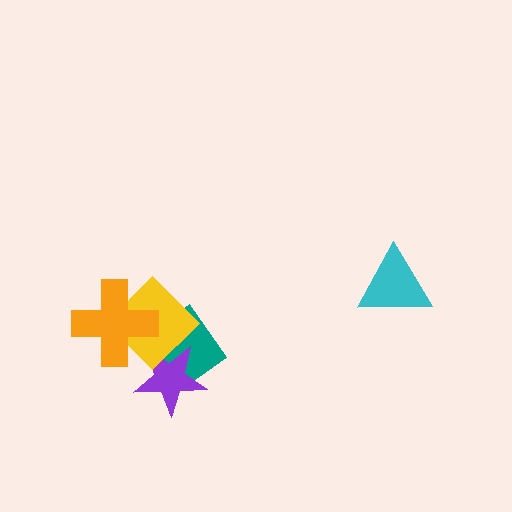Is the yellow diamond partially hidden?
Yes, it is partially covered by another shape.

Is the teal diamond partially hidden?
Yes, it is partially covered by another shape.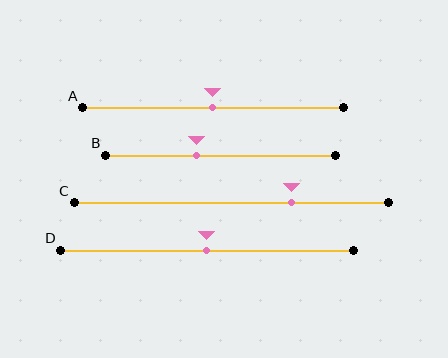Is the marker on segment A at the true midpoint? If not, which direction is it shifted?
Yes, the marker on segment A is at the true midpoint.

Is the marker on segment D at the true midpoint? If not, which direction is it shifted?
Yes, the marker on segment D is at the true midpoint.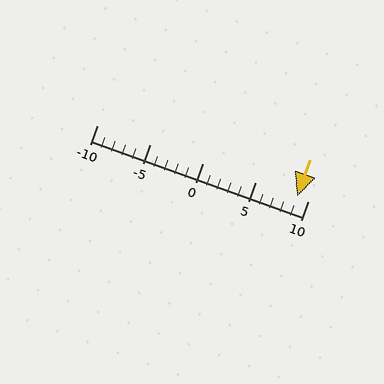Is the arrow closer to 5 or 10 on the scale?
The arrow is closer to 10.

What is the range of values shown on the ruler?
The ruler shows values from -10 to 10.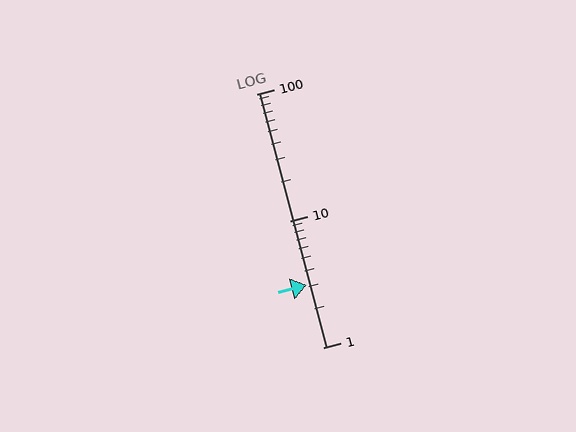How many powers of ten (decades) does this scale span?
The scale spans 2 decades, from 1 to 100.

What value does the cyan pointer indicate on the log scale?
The pointer indicates approximately 3.1.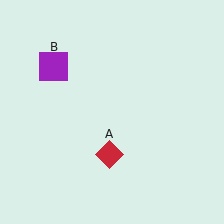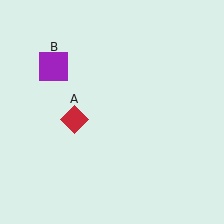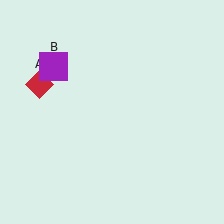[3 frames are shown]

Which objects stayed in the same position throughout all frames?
Purple square (object B) remained stationary.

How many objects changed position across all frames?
1 object changed position: red diamond (object A).